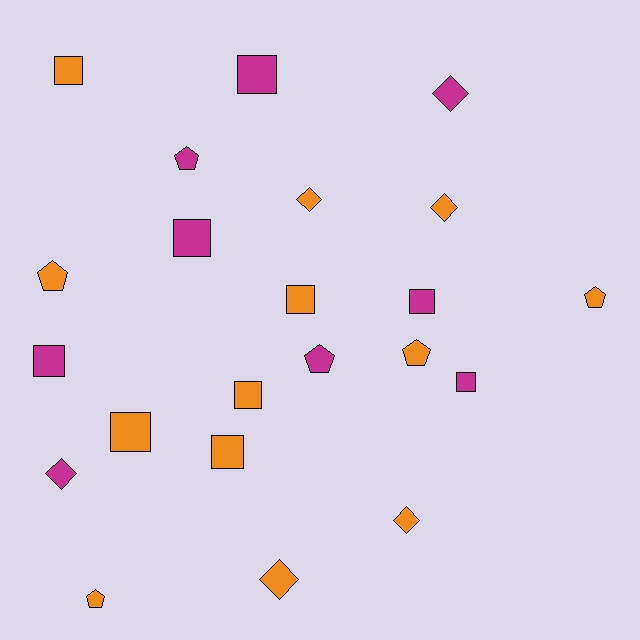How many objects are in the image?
There are 22 objects.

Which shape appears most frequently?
Square, with 10 objects.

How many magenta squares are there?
There are 5 magenta squares.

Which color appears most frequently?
Orange, with 13 objects.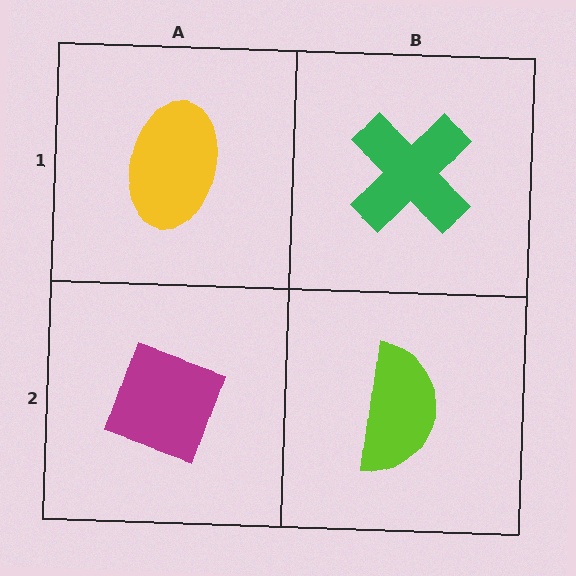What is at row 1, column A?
A yellow ellipse.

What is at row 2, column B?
A lime semicircle.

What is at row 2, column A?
A magenta diamond.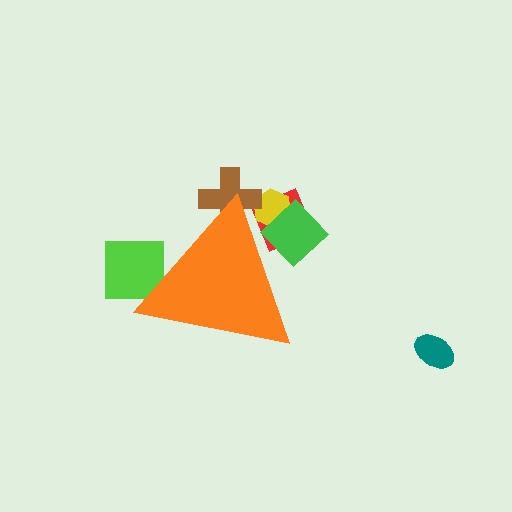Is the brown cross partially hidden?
Yes, the brown cross is partially hidden behind the orange triangle.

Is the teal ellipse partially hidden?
No, the teal ellipse is fully visible.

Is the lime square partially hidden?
Yes, the lime square is partially hidden behind the orange triangle.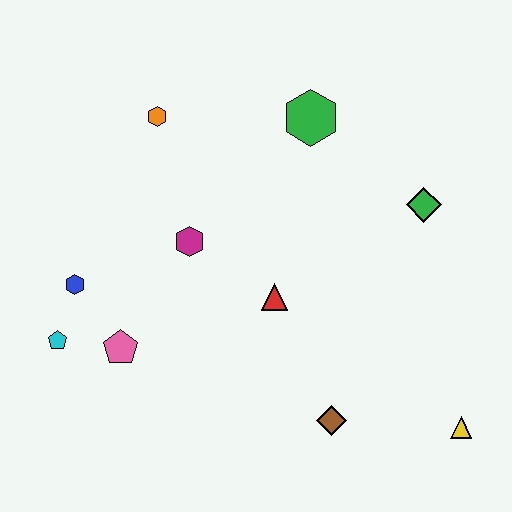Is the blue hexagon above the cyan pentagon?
Yes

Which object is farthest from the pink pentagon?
The yellow triangle is farthest from the pink pentagon.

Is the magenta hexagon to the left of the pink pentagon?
No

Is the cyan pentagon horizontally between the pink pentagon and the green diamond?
No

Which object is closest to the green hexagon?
The green diamond is closest to the green hexagon.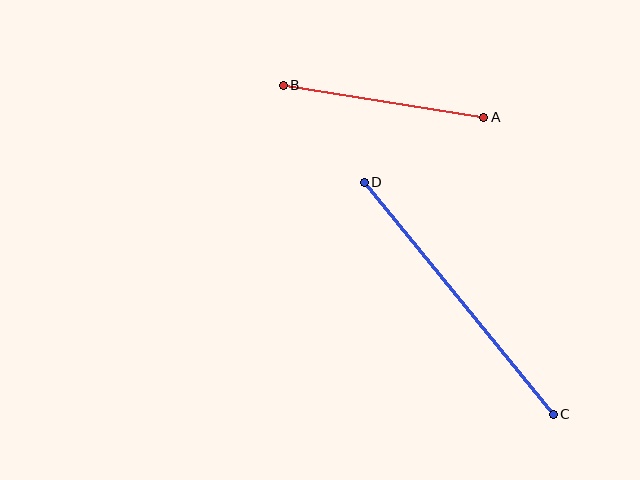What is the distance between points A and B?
The distance is approximately 203 pixels.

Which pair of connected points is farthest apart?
Points C and D are farthest apart.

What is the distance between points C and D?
The distance is approximately 299 pixels.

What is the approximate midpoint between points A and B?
The midpoint is at approximately (384, 101) pixels.